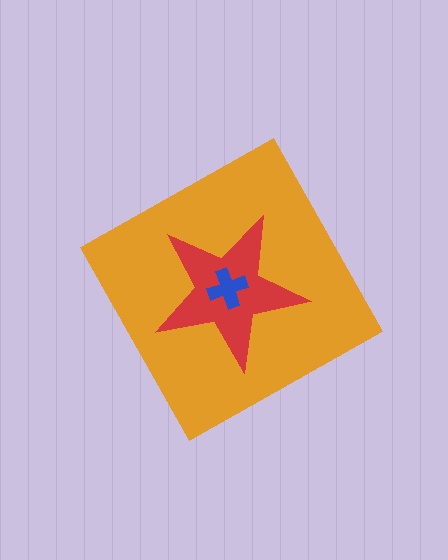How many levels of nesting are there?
3.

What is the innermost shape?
The blue cross.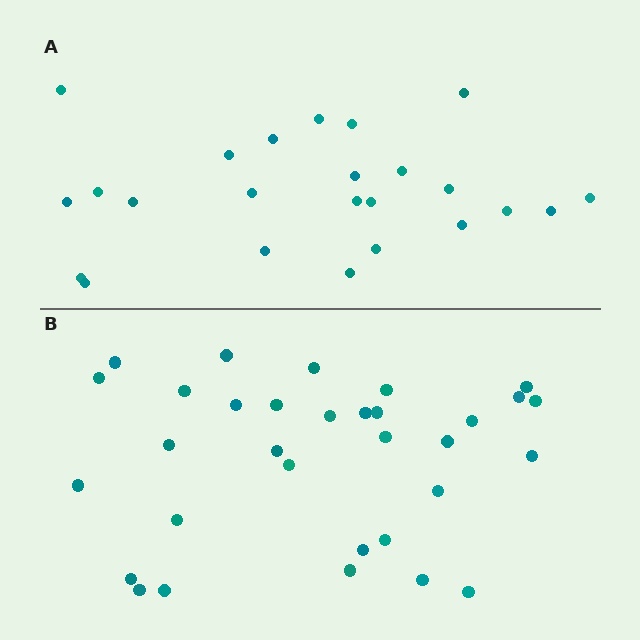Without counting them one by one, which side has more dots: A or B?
Region B (the bottom region) has more dots.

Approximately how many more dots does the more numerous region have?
Region B has roughly 8 or so more dots than region A.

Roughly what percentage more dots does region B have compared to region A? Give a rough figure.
About 35% more.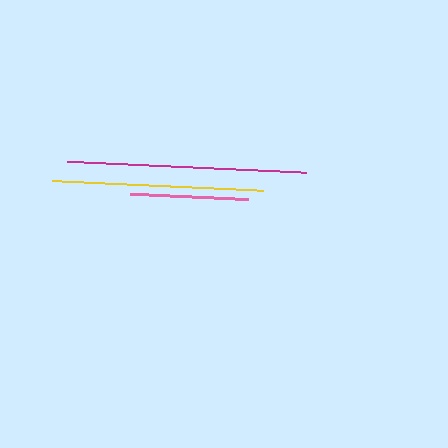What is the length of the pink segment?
The pink segment is approximately 118 pixels long.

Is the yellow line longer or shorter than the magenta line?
The magenta line is longer than the yellow line.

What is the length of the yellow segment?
The yellow segment is approximately 210 pixels long.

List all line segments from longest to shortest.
From longest to shortest: magenta, yellow, pink.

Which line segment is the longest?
The magenta line is the longest at approximately 241 pixels.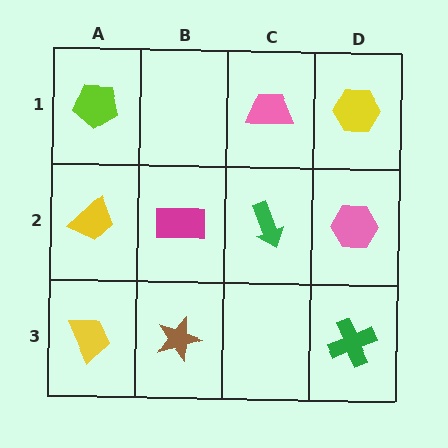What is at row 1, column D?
A yellow hexagon.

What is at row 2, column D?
A pink hexagon.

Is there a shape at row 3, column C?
No, that cell is empty.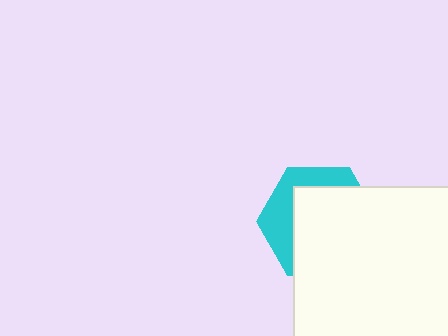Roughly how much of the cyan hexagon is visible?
A small part of it is visible (roughly 34%).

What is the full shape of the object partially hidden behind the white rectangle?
The partially hidden object is a cyan hexagon.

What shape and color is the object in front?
The object in front is a white rectangle.